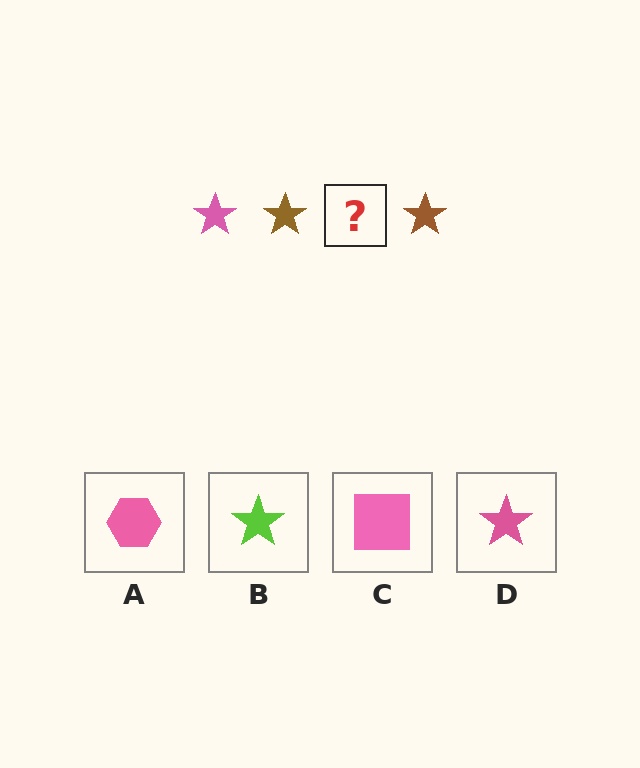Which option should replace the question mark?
Option D.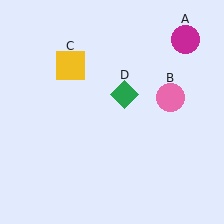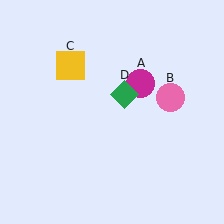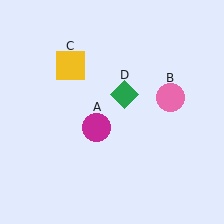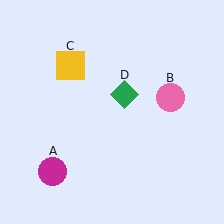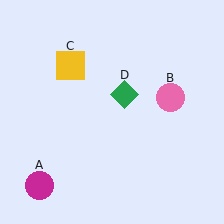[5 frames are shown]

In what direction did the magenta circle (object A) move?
The magenta circle (object A) moved down and to the left.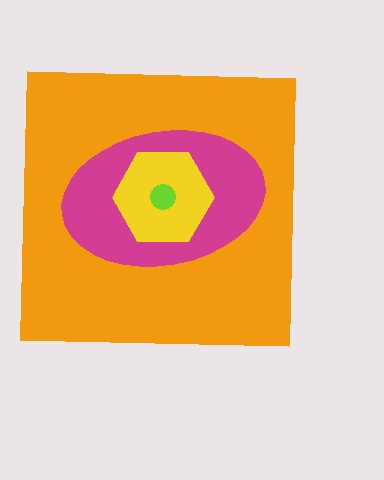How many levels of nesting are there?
4.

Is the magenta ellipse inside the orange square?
Yes.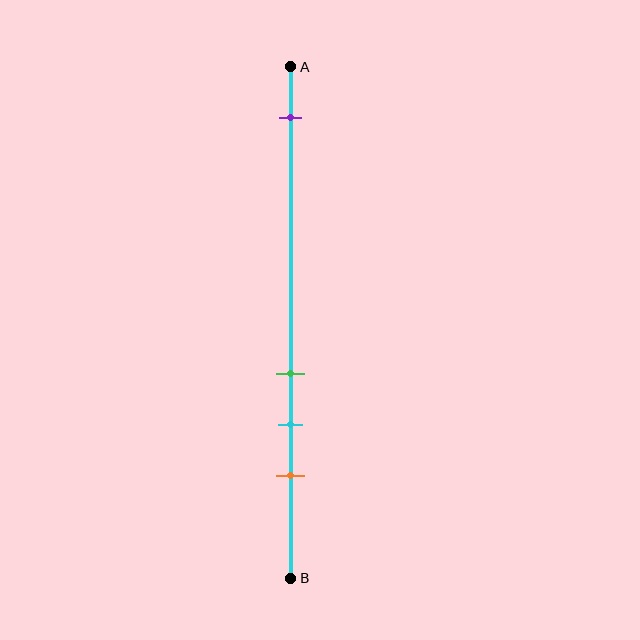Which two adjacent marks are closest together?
The green and cyan marks are the closest adjacent pair.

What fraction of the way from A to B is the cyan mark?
The cyan mark is approximately 70% (0.7) of the way from A to B.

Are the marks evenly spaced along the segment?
No, the marks are not evenly spaced.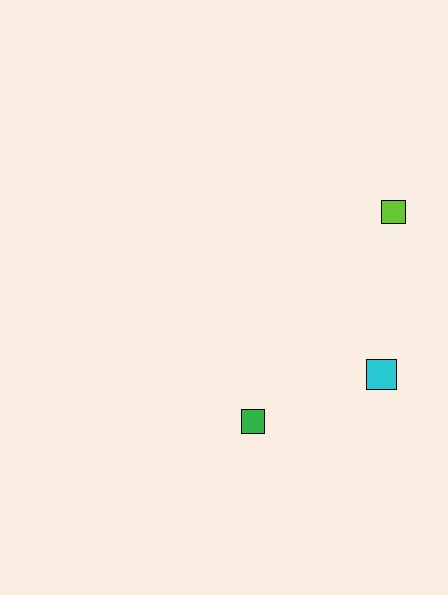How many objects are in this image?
There are 3 objects.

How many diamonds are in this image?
There are no diamonds.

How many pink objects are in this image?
There are no pink objects.